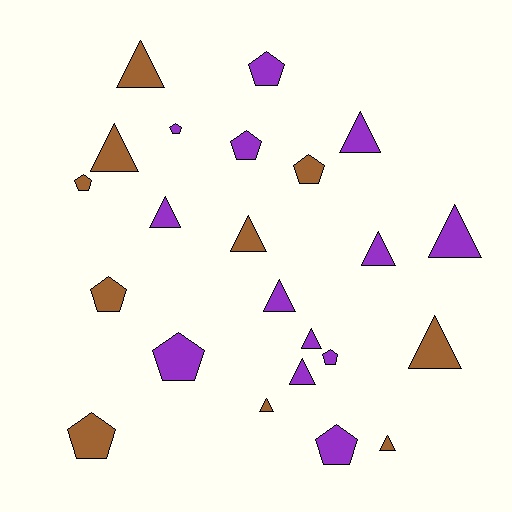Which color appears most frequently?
Purple, with 13 objects.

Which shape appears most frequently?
Triangle, with 13 objects.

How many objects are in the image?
There are 23 objects.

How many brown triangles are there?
There are 6 brown triangles.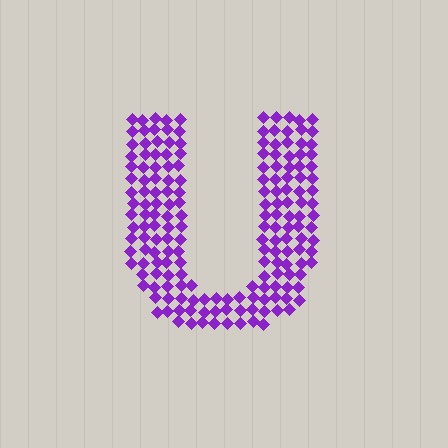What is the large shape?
The large shape is the letter U.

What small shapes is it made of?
It is made of small diamonds.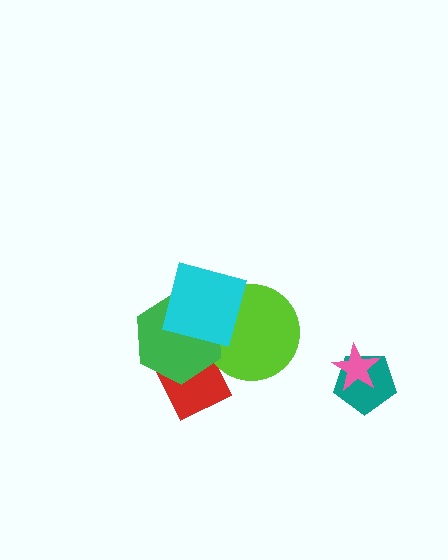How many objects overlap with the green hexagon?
3 objects overlap with the green hexagon.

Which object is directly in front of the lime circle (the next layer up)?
The green hexagon is directly in front of the lime circle.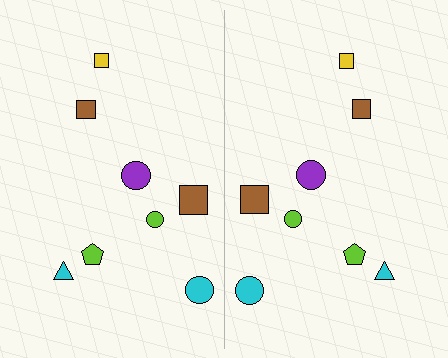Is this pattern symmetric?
Yes, this pattern has bilateral (reflection) symmetry.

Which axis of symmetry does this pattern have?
The pattern has a vertical axis of symmetry running through the center of the image.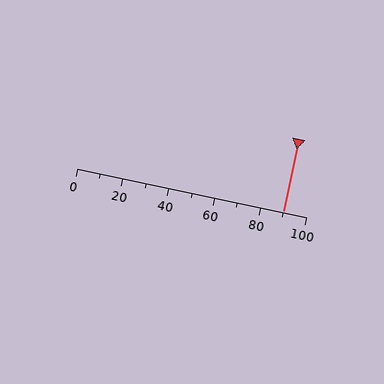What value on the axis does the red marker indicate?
The marker indicates approximately 90.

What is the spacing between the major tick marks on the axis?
The major ticks are spaced 20 apart.